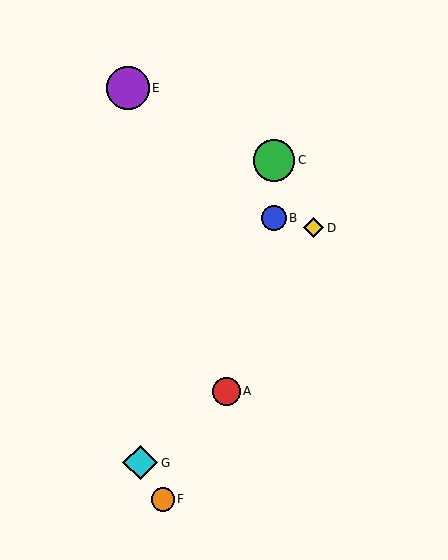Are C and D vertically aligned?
No, C is at x≈274 and D is at x≈314.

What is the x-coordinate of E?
Object E is at x≈128.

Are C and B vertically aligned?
Yes, both are at x≈274.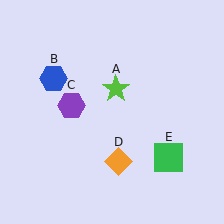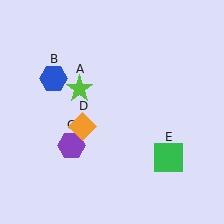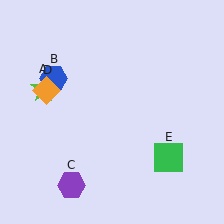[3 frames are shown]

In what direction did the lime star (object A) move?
The lime star (object A) moved left.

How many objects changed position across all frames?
3 objects changed position: lime star (object A), purple hexagon (object C), orange diamond (object D).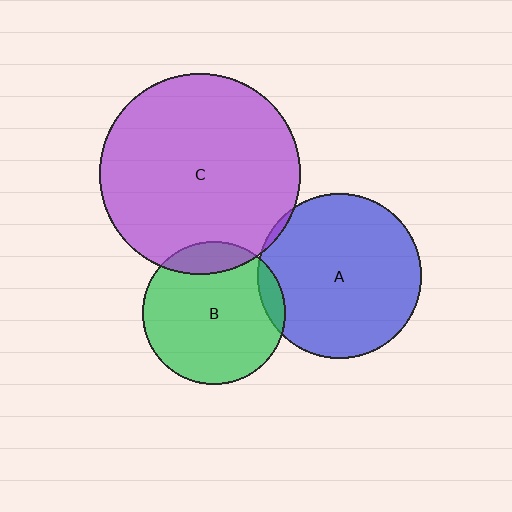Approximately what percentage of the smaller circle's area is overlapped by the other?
Approximately 10%.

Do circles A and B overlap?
Yes.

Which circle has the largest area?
Circle C (purple).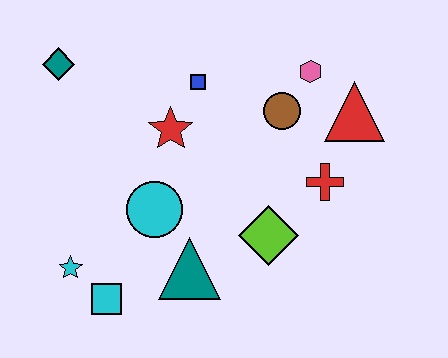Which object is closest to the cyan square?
The cyan star is closest to the cyan square.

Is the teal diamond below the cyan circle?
No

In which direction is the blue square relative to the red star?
The blue square is above the red star.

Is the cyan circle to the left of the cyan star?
No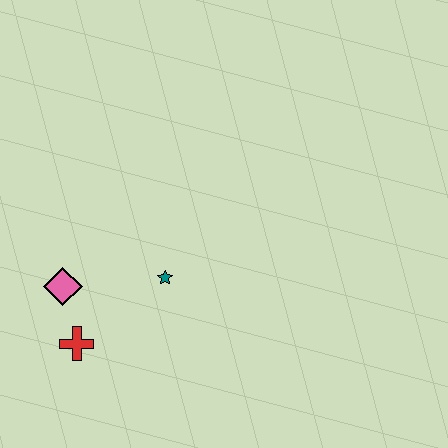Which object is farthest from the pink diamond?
The teal star is farthest from the pink diamond.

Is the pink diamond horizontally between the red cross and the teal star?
No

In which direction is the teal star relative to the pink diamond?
The teal star is to the right of the pink diamond.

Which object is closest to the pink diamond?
The red cross is closest to the pink diamond.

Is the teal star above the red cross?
Yes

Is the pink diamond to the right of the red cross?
No